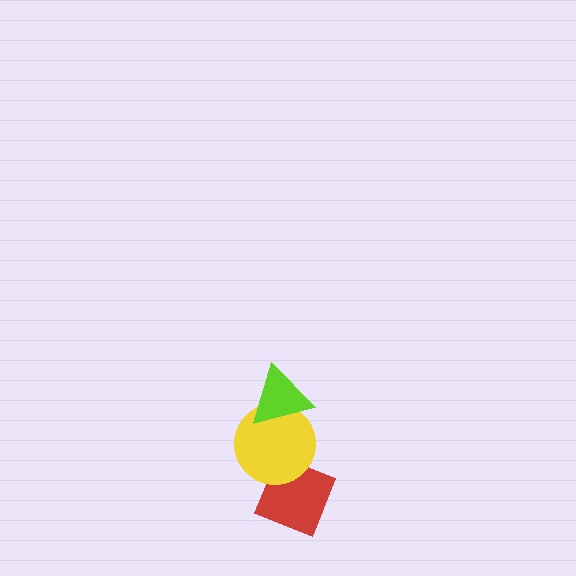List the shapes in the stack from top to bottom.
From top to bottom: the lime triangle, the yellow circle, the red diamond.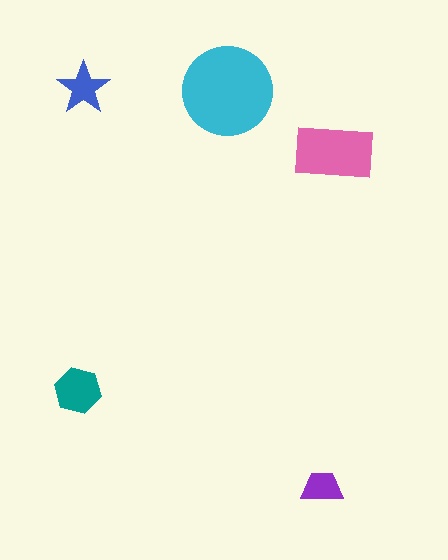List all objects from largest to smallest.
The cyan circle, the pink rectangle, the teal hexagon, the blue star, the purple trapezoid.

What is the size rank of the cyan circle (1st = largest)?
1st.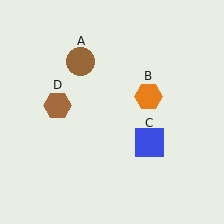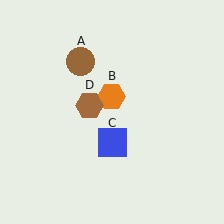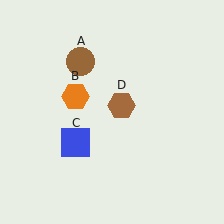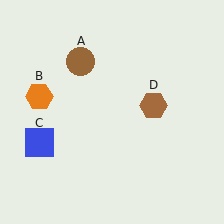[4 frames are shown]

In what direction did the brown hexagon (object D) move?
The brown hexagon (object D) moved right.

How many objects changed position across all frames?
3 objects changed position: orange hexagon (object B), blue square (object C), brown hexagon (object D).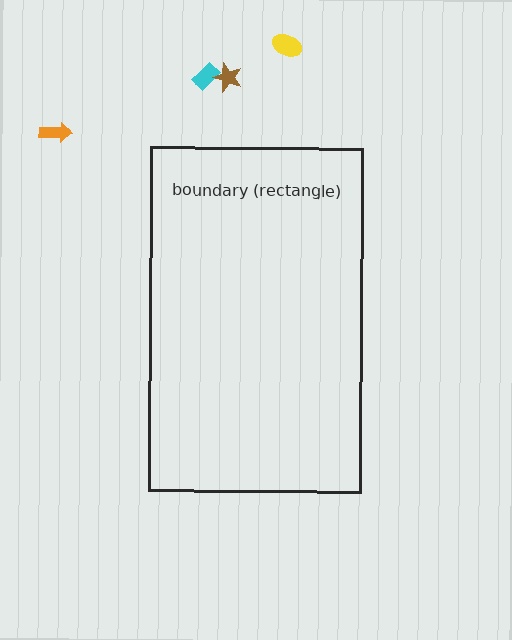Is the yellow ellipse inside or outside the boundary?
Outside.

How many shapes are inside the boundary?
0 inside, 4 outside.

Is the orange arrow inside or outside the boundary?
Outside.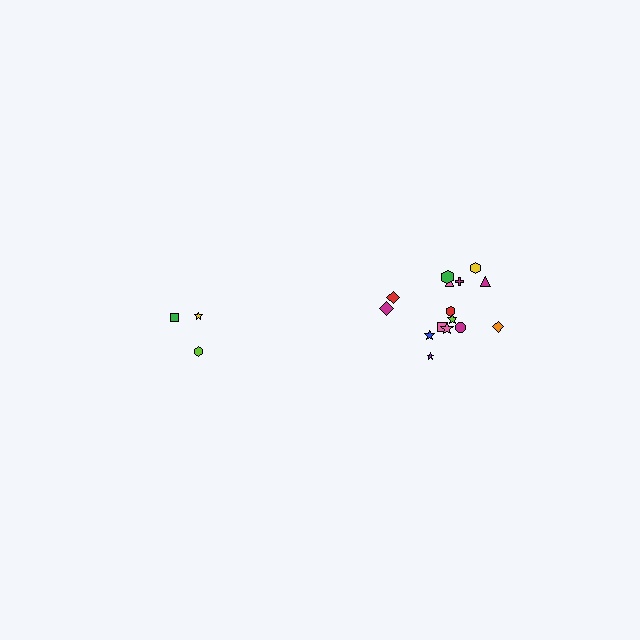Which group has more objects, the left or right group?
The right group.